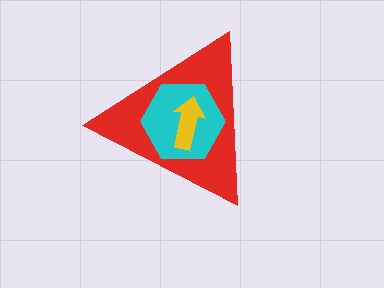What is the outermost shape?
The red triangle.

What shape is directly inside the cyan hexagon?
The yellow arrow.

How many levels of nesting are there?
3.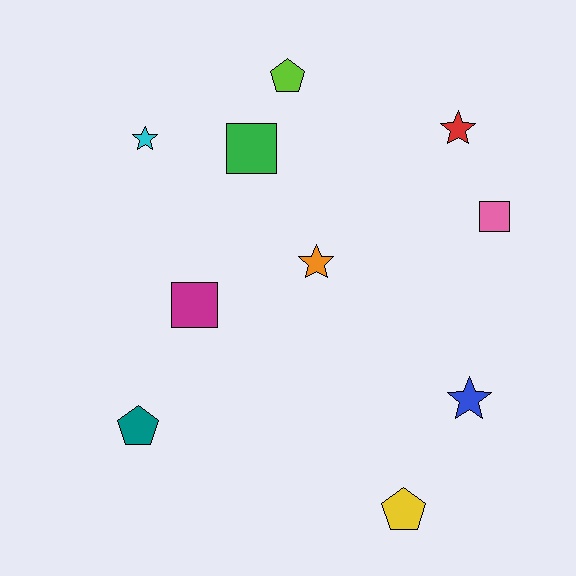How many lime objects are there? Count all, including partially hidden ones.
There is 1 lime object.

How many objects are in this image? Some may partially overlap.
There are 10 objects.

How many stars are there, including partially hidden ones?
There are 4 stars.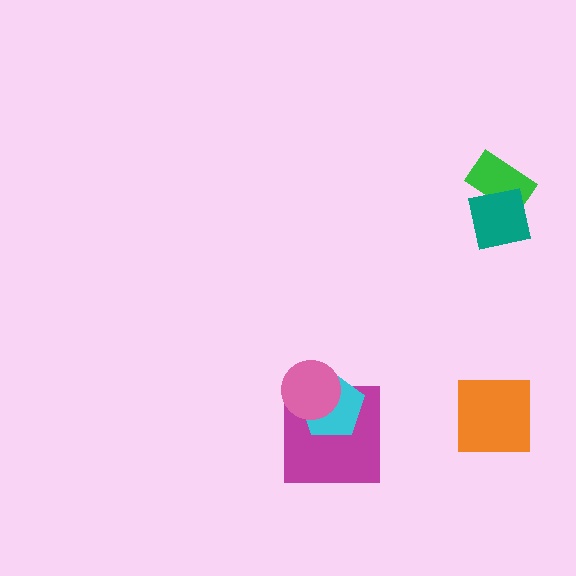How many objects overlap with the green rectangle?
1 object overlaps with the green rectangle.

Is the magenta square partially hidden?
Yes, it is partially covered by another shape.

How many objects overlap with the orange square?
0 objects overlap with the orange square.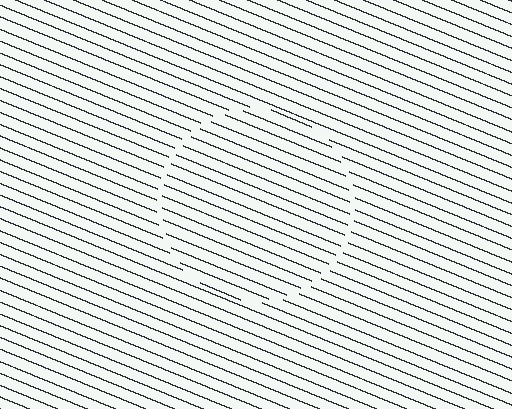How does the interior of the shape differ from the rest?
The interior of the shape contains the same grating, shifted by half a period — the contour is defined by the phase discontinuity where line-ends from the inner and outer gratings abut.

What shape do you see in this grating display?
An illusory circle. The interior of the shape contains the same grating, shifted by half a period — the contour is defined by the phase discontinuity where line-ends from the inner and outer gratings abut.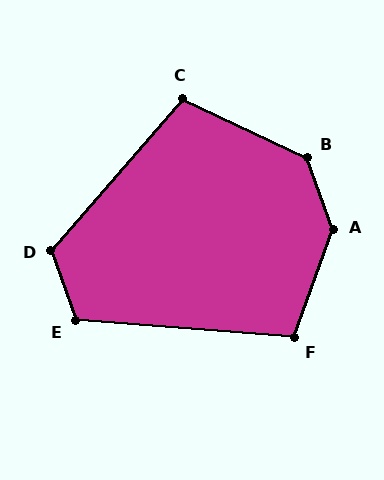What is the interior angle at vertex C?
Approximately 105 degrees (obtuse).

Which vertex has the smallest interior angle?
F, at approximately 105 degrees.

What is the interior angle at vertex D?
Approximately 120 degrees (obtuse).